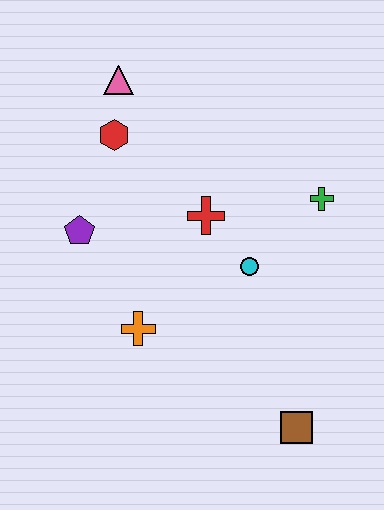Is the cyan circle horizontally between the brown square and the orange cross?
Yes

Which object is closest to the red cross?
The cyan circle is closest to the red cross.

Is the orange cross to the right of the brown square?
No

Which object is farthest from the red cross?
The brown square is farthest from the red cross.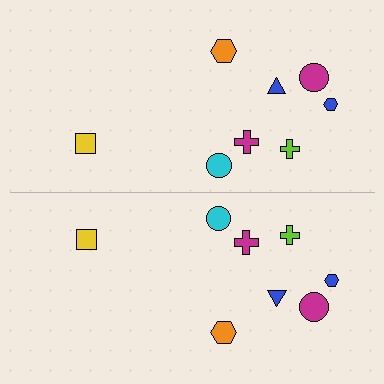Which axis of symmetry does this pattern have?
The pattern has a horizontal axis of symmetry running through the center of the image.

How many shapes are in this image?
There are 16 shapes in this image.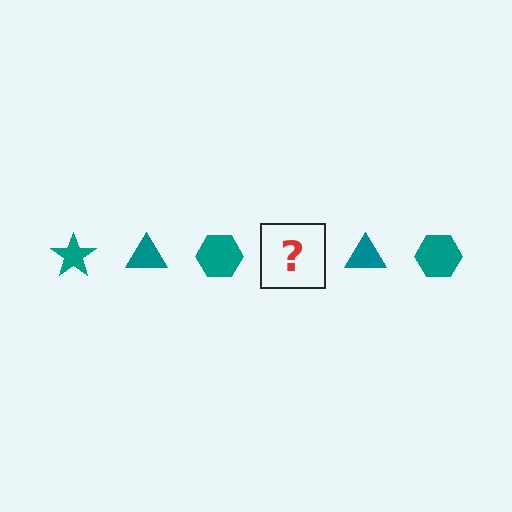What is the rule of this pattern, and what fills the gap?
The rule is that the pattern cycles through star, triangle, hexagon shapes in teal. The gap should be filled with a teal star.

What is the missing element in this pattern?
The missing element is a teal star.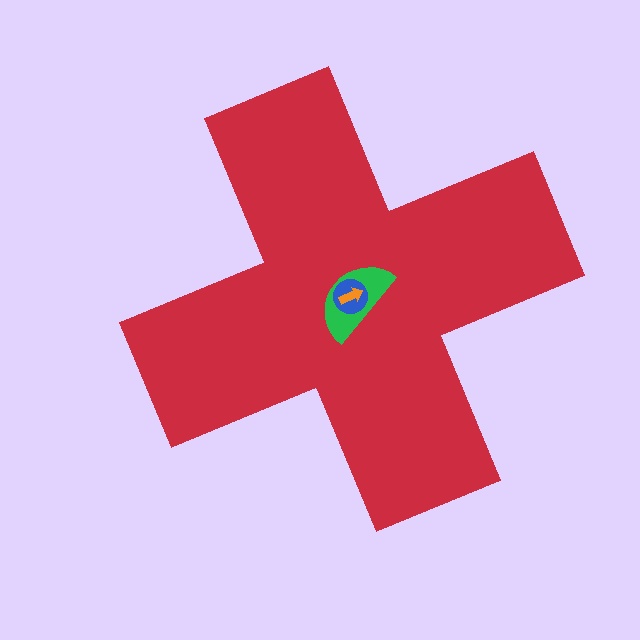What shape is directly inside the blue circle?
The orange arrow.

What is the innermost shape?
The orange arrow.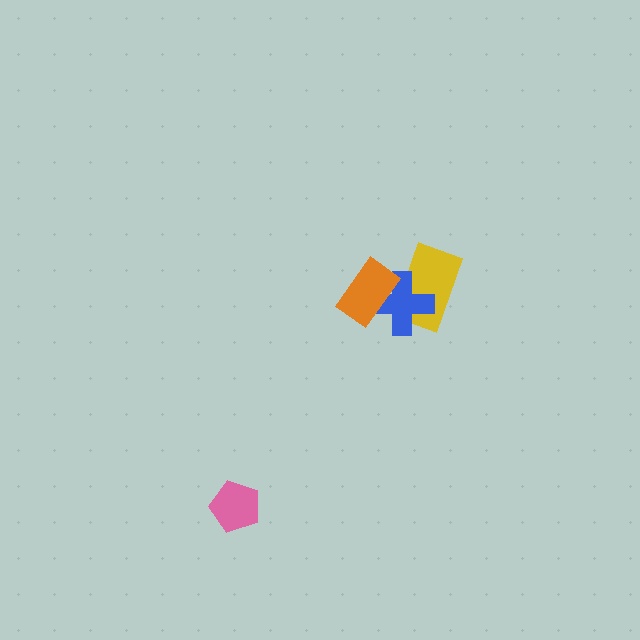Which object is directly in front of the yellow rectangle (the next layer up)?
The blue cross is directly in front of the yellow rectangle.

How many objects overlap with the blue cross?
2 objects overlap with the blue cross.